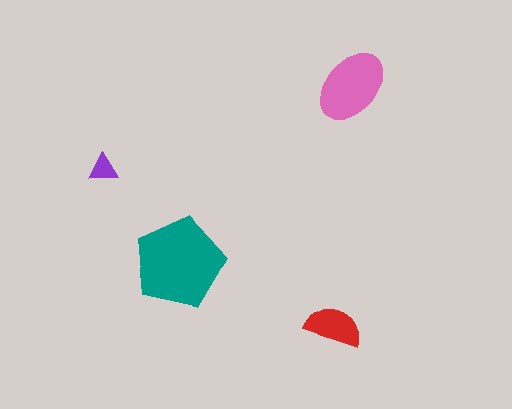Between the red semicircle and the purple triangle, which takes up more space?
The red semicircle.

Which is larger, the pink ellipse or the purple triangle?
The pink ellipse.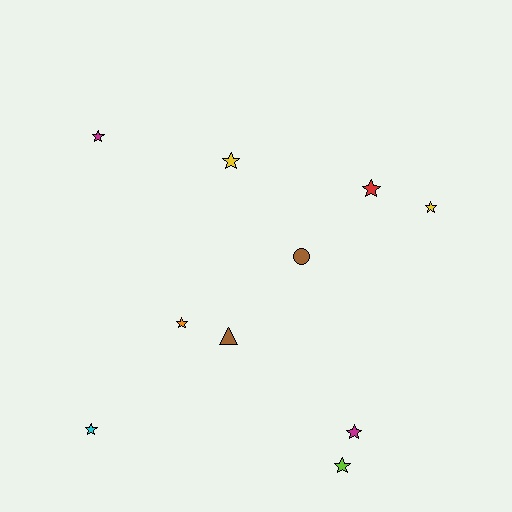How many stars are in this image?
There are 8 stars.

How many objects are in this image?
There are 10 objects.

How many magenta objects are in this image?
There are 2 magenta objects.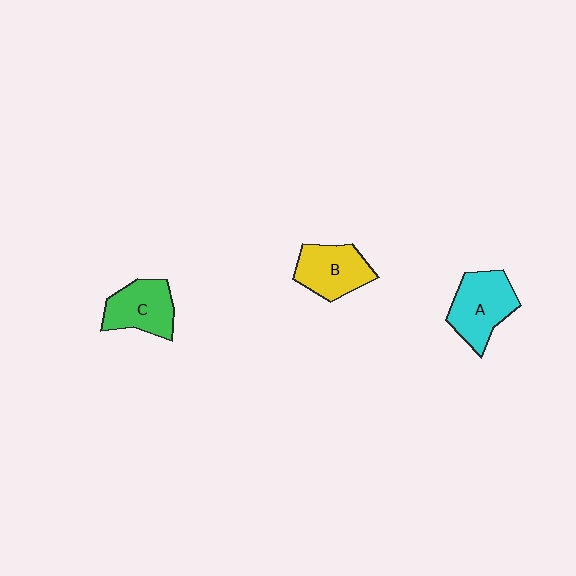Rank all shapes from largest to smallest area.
From largest to smallest: A (cyan), B (yellow), C (green).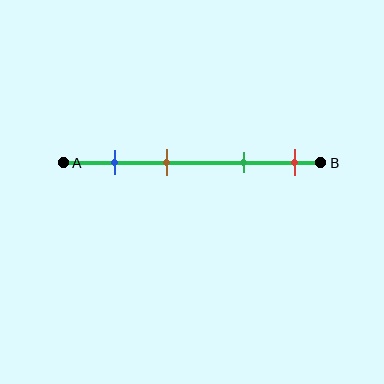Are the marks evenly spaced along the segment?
No, the marks are not evenly spaced.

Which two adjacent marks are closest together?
The blue and brown marks are the closest adjacent pair.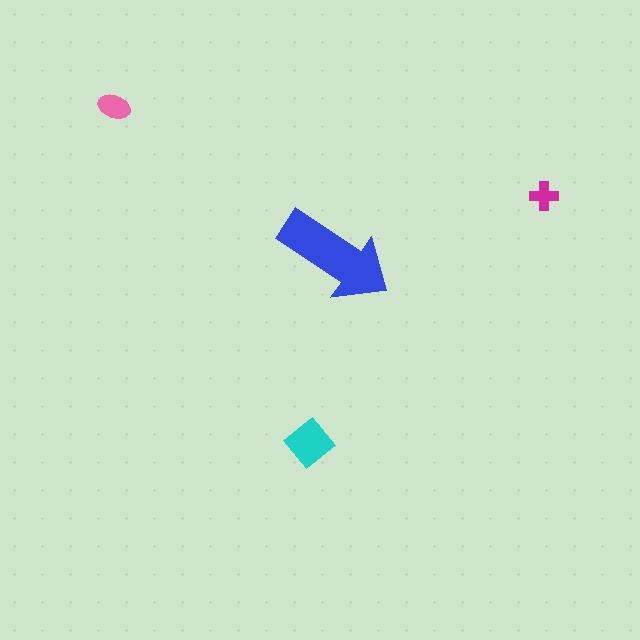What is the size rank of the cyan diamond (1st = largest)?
2nd.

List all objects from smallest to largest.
The magenta cross, the pink ellipse, the cyan diamond, the blue arrow.